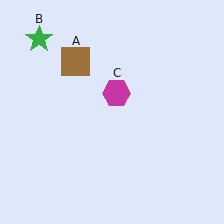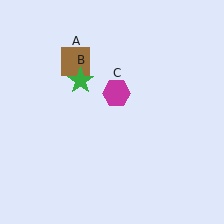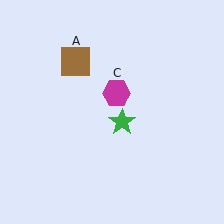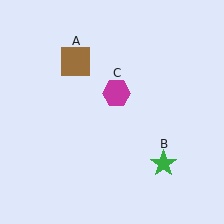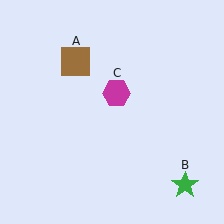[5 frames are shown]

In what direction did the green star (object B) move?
The green star (object B) moved down and to the right.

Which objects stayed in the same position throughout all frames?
Brown square (object A) and magenta hexagon (object C) remained stationary.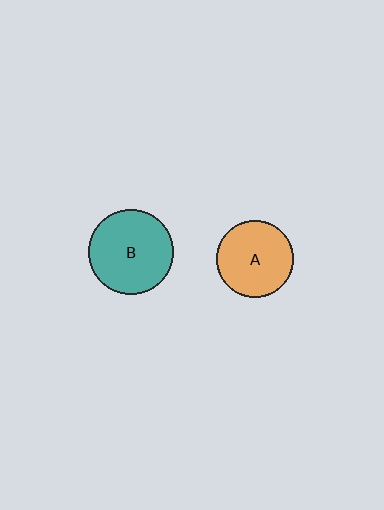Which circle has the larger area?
Circle B (teal).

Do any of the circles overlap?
No, none of the circles overlap.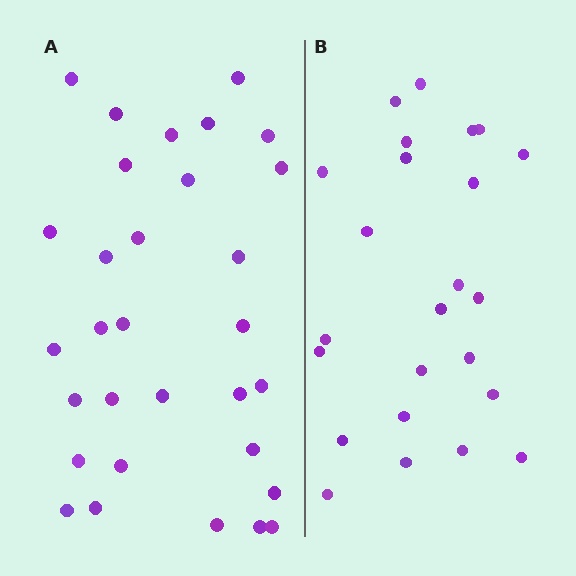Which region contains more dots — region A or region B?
Region A (the left region) has more dots.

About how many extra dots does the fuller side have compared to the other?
Region A has roughly 8 or so more dots than region B.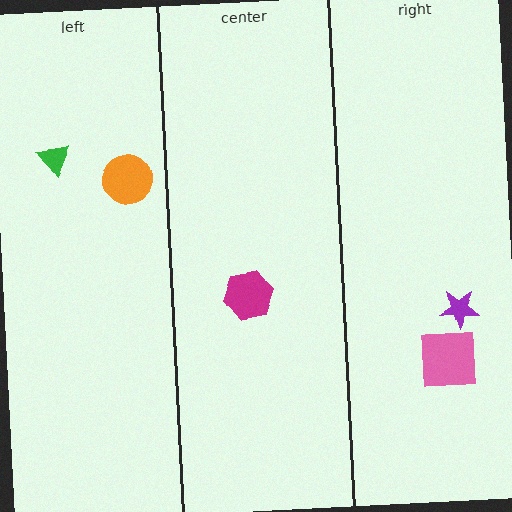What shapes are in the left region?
The green triangle, the orange circle.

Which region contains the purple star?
The right region.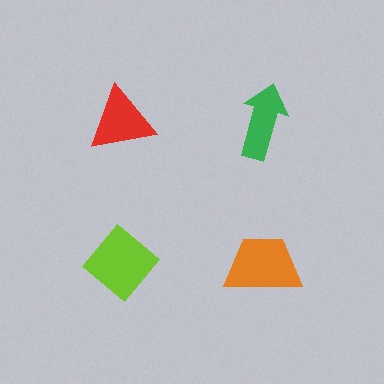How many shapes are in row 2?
2 shapes.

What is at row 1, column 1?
A red triangle.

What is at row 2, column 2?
An orange trapezoid.